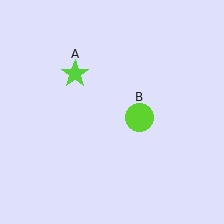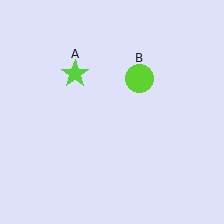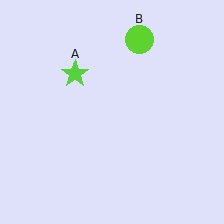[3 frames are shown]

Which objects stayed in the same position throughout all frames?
Lime star (object A) remained stationary.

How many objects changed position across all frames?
1 object changed position: lime circle (object B).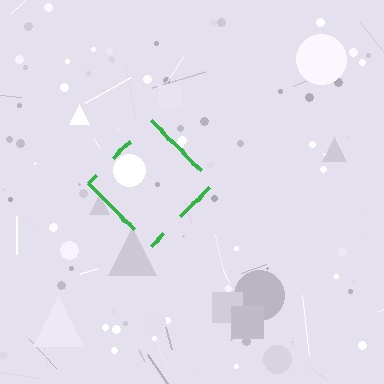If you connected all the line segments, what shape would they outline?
They would outline a diamond.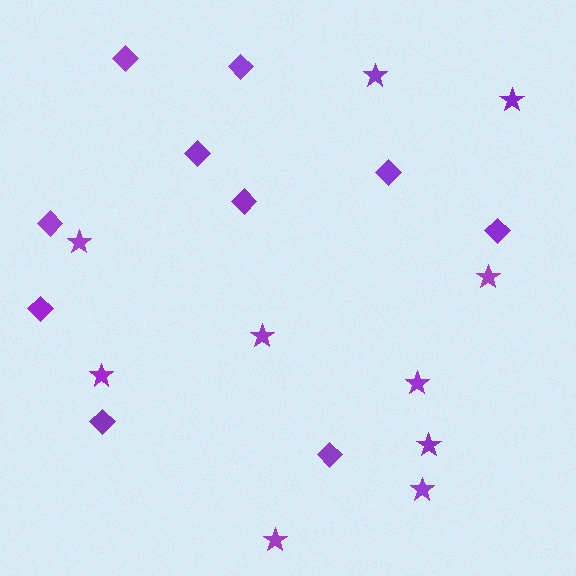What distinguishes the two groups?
There are 2 groups: one group of stars (10) and one group of diamonds (10).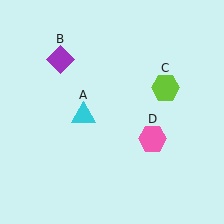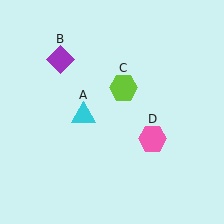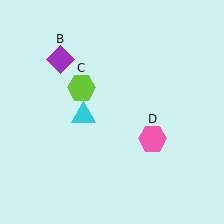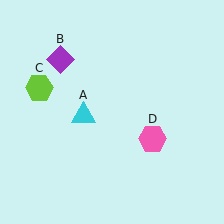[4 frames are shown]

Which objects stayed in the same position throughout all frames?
Cyan triangle (object A) and purple diamond (object B) and pink hexagon (object D) remained stationary.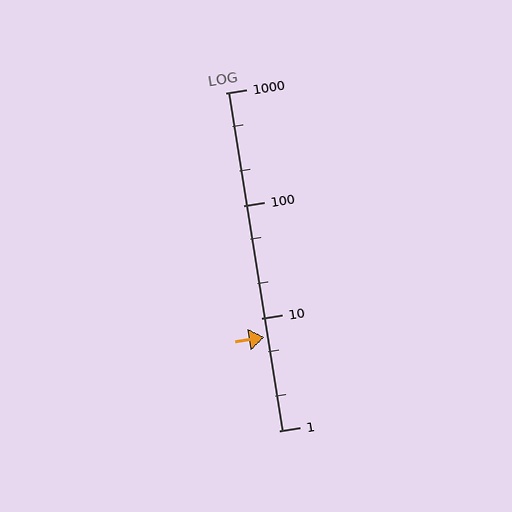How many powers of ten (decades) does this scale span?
The scale spans 3 decades, from 1 to 1000.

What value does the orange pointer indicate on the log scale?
The pointer indicates approximately 6.7.